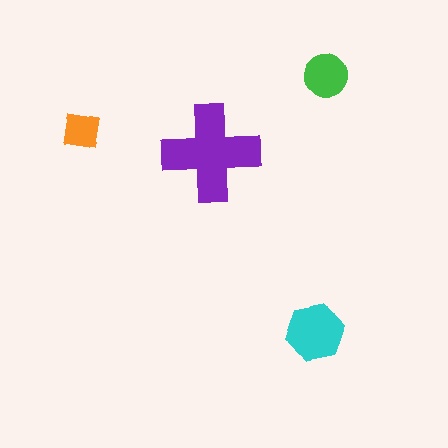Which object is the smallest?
The orange square.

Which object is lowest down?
The cyan hexagon is bottommost.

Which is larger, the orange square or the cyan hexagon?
The cyan hexagon.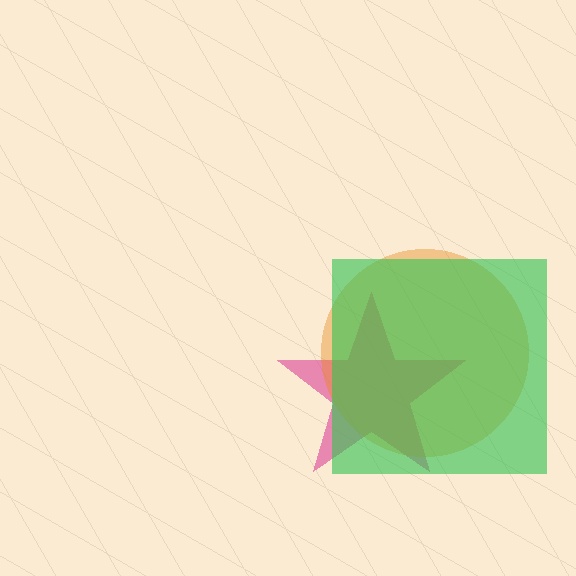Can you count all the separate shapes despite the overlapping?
Yes, there are 3 separate shapes.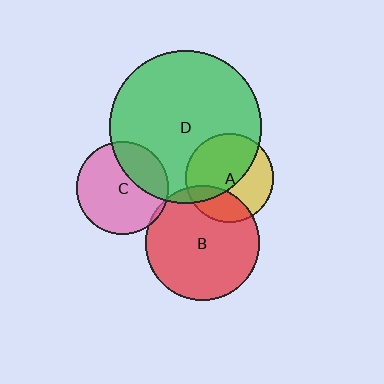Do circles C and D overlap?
Yes.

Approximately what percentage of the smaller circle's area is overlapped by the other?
Approximately 30%.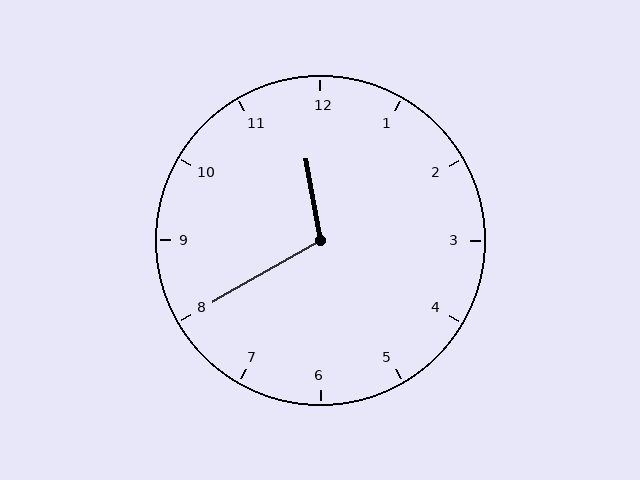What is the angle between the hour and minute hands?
Approximately 110 degrees.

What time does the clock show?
11:40.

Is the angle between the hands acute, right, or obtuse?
It is obtuse.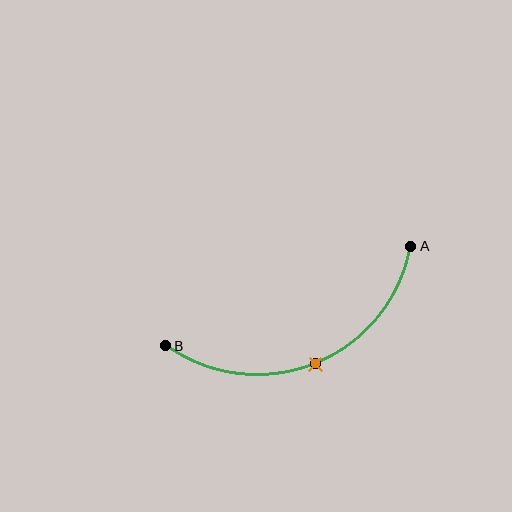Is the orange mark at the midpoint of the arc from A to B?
Yes. The orange mark lies on the arc at equal arc-length from both A and B — it is the arc midpoint.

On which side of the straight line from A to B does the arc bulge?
The arc bulges below the straight line connecting A and B.